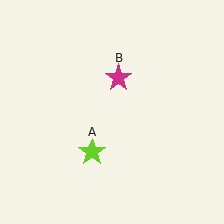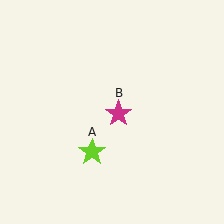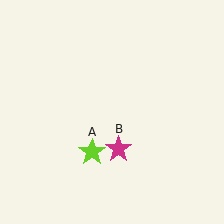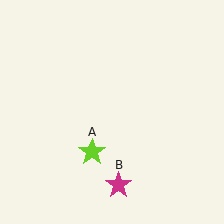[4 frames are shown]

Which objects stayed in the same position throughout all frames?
Lime star (object A) remained stationary.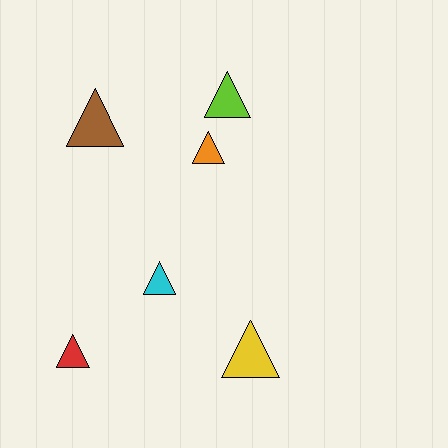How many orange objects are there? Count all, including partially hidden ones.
There is 1 orange object.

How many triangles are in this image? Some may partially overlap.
There are 6 triangles.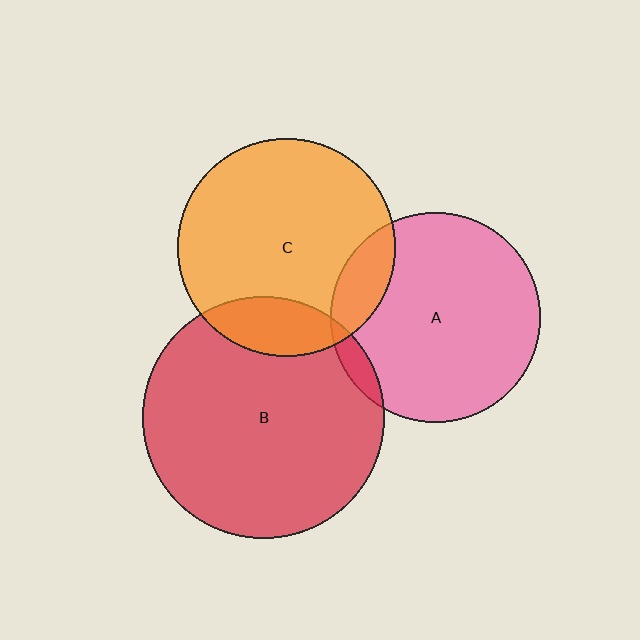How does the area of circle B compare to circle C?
Approximately 1.2 times.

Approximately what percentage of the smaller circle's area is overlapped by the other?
Approximately 15%.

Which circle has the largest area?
Circle B (red).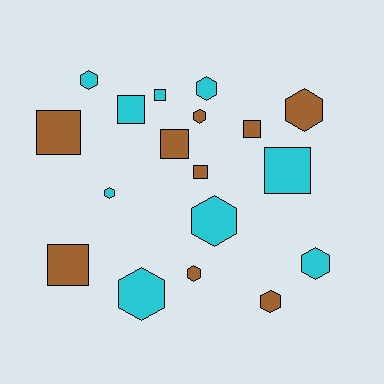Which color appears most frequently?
Brown, with 9 objects.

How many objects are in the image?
There are 18 objects.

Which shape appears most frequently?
Hexagon, with 10 objects.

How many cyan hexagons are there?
There are 6 cyan hexagons.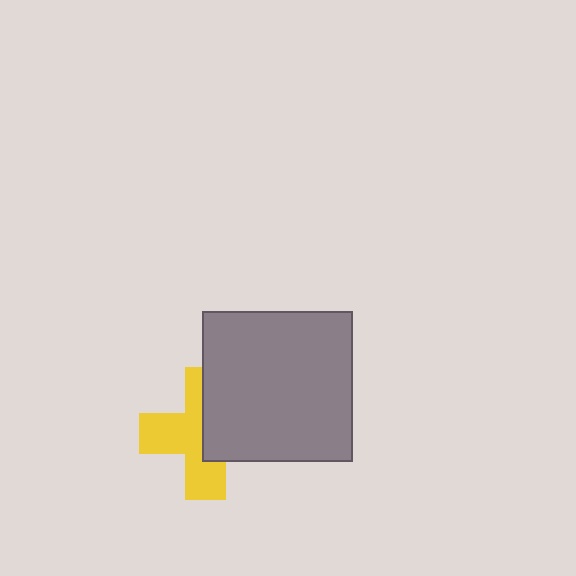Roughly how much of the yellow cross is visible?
About half of it is visible (roughly 54%).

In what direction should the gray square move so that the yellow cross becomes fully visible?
The gray square should move right. That is the shortest direction to clear the overlap and leave the yellow cross fully visible.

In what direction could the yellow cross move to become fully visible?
The yellow cross could move left. That would shift it out from behind the gray square entirely.